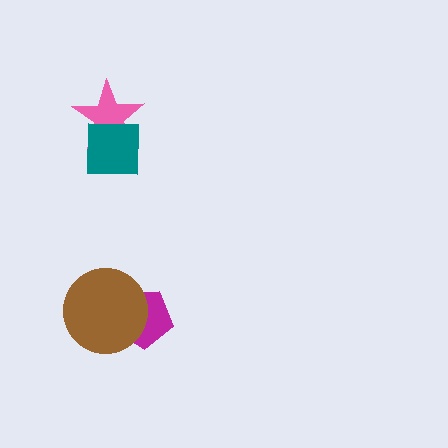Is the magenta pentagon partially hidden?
Yes, it is partially covered by another shape.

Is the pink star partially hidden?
Yes, it is partially covered by another shape.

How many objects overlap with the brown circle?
1 object overlaps with the brown circle.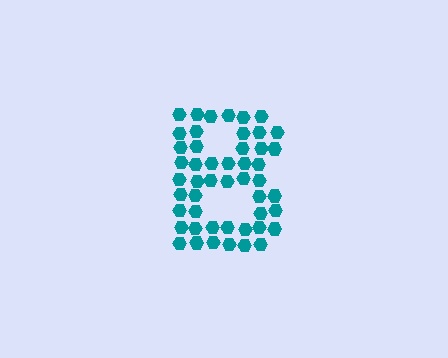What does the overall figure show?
The overall figure shows the letter B.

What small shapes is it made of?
It is made of small hexagons.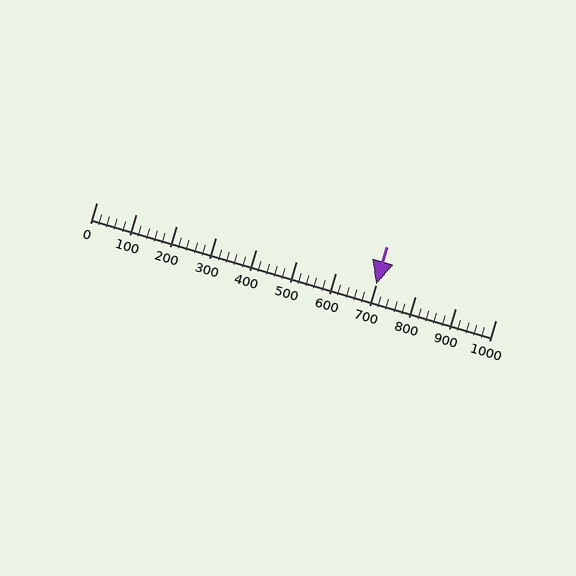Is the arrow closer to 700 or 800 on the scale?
The arrow is closer to 700.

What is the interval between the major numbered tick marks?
The major tick marks are spaced 100 units apart.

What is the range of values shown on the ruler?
The ruler shows values from 0 to 1000.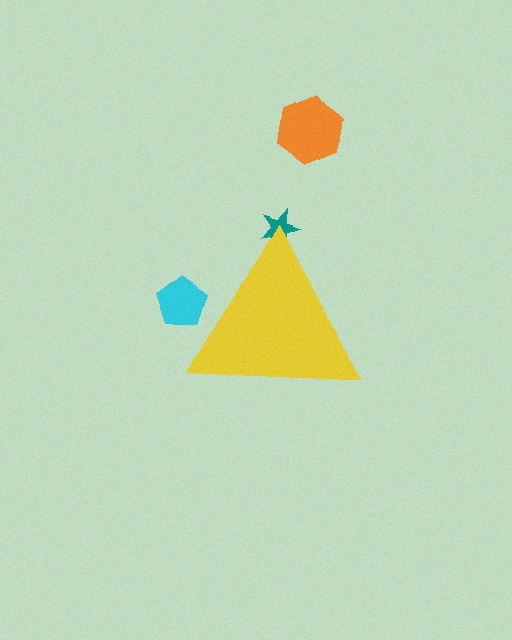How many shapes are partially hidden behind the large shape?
2 shapes are partially hidden.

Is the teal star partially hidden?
Yes, the teal star is partially hidden behind the yellow triangle.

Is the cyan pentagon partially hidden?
Yes, the cyan pentagon is partially hidden behind the yellow triangle.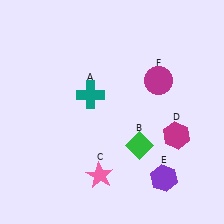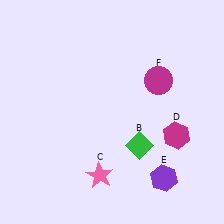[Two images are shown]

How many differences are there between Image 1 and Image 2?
There is 1 difference between the two images.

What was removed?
The teal cross (A) was removed in Image 2.